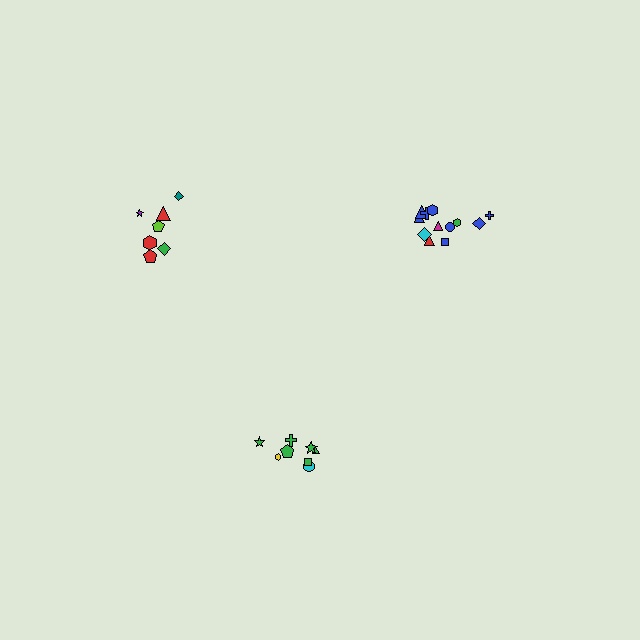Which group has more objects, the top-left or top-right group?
The top-right group.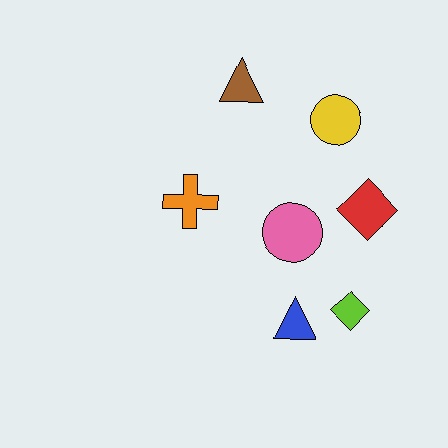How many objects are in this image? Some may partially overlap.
There are 7 objects.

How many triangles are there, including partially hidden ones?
There are 2 triangles.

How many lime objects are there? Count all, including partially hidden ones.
There is 1 lime object.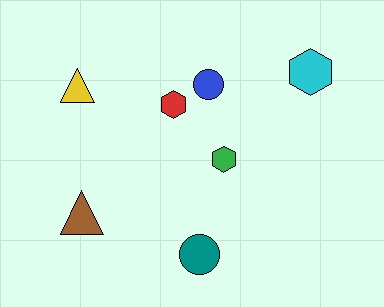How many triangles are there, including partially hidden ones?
There are 2 triangles.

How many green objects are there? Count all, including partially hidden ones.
There is 1 green object.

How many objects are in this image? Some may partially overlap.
There are 7 objects.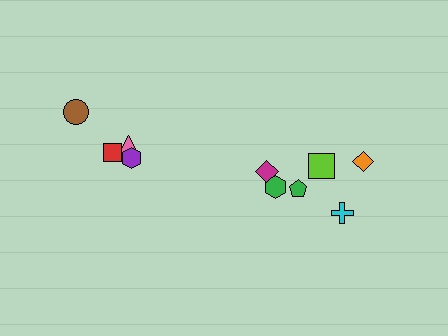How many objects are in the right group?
There are 6 objects.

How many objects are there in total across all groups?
There are 10 objects.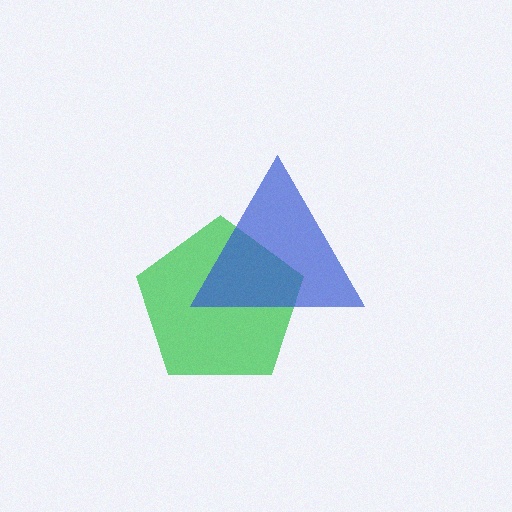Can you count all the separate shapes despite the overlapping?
Yes, there are 2 separate shapes.